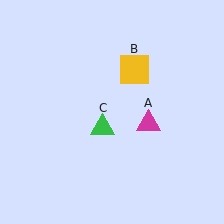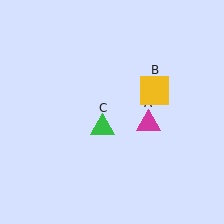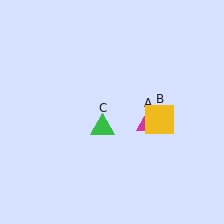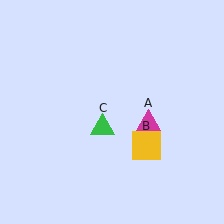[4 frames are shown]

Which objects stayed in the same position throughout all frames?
Magenta triangle (object A) and green triangle (object C) remained stationary.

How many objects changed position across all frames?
1 object changed position: yellow square (object B).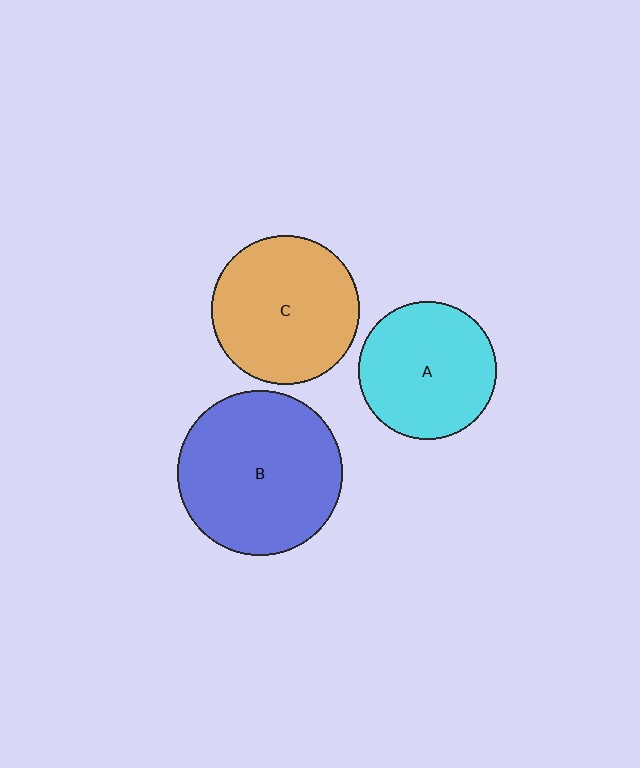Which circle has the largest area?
Circle B (blue).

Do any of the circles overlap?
No, none of the circles overlap.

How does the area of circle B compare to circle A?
Approximately 1.4 times.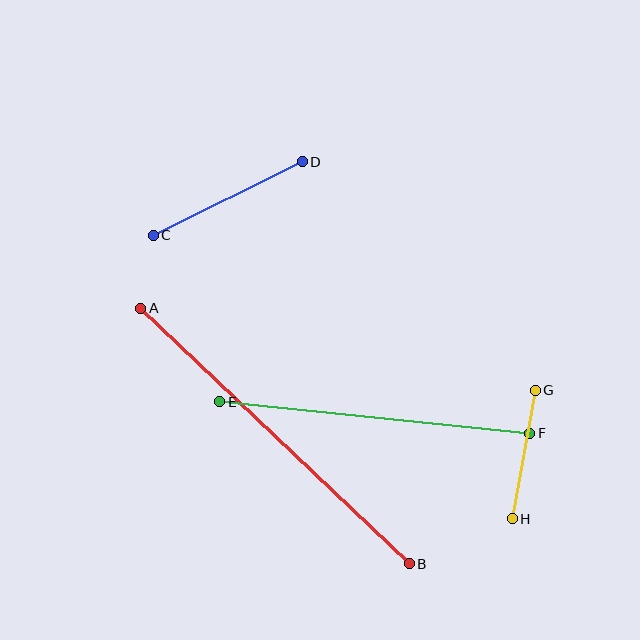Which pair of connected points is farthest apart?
Points A and B are farthest apart.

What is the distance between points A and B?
The distance is approximately 371 pixels.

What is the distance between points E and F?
The distance is approximately 312 pixels.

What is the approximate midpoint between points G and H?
The midpoint is at approximately (524, 455) pixels.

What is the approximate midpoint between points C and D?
The midpoint is at approximately (228, 199) pixels.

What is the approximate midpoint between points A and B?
The midpoint is at approximately (275, 436) pixels.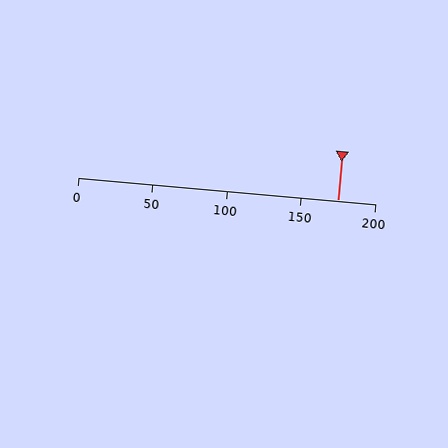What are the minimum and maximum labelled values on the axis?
The axis runs from 0 to 200.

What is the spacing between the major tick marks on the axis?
The major ticks are spaced 50 apart.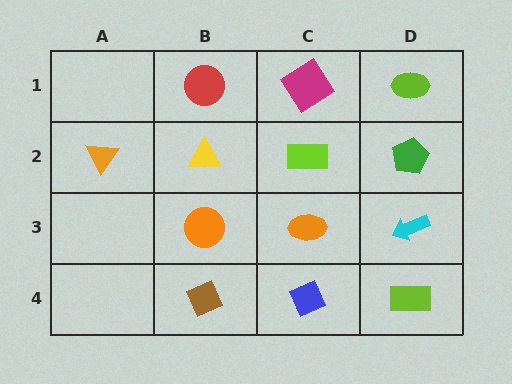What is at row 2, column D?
A green pentagon.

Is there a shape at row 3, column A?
No, that cell is empty.